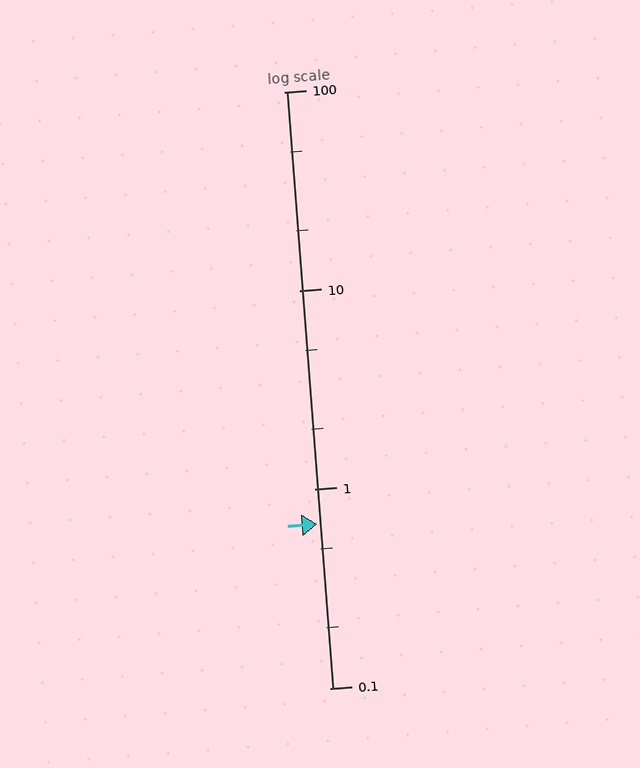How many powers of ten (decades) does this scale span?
The scale spans 3 decades, from 0.1 to 100.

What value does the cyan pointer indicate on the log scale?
The pointer indicates approximately 0.67.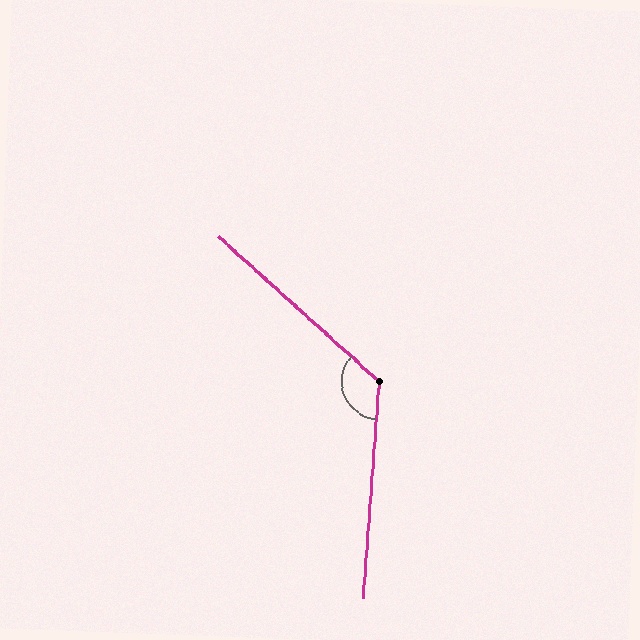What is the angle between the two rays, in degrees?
Approximately 128 degrees.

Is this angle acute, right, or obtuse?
It is obtuse.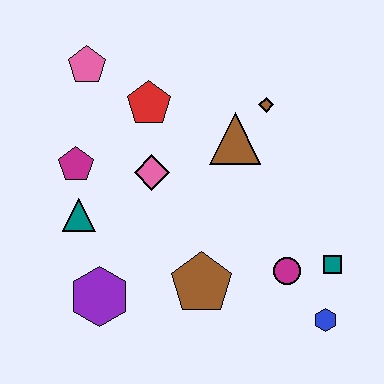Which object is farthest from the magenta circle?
The pink pentagon is farthest from the magenta circle.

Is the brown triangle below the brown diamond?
Yes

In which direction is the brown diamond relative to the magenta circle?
The brown diamond is above the magenta circle.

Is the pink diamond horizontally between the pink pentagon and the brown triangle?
Yes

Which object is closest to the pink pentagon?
The red pentagon is closest to the pink pentagon.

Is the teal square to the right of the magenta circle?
Yes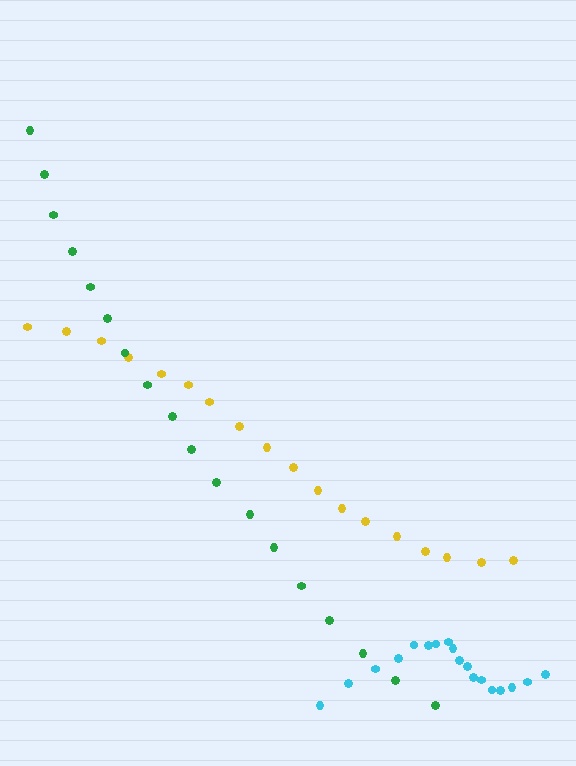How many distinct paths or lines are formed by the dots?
There are 3 distinct paths.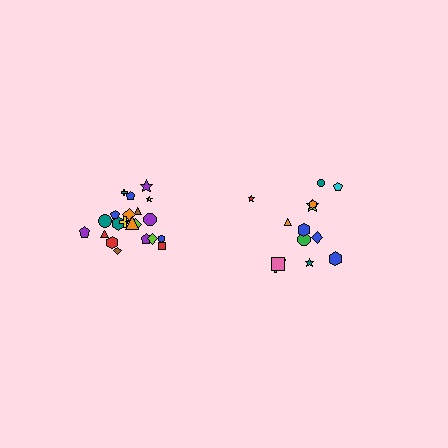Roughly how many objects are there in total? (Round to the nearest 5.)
Roughly 35 objects in total.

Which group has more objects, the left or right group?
The left group.